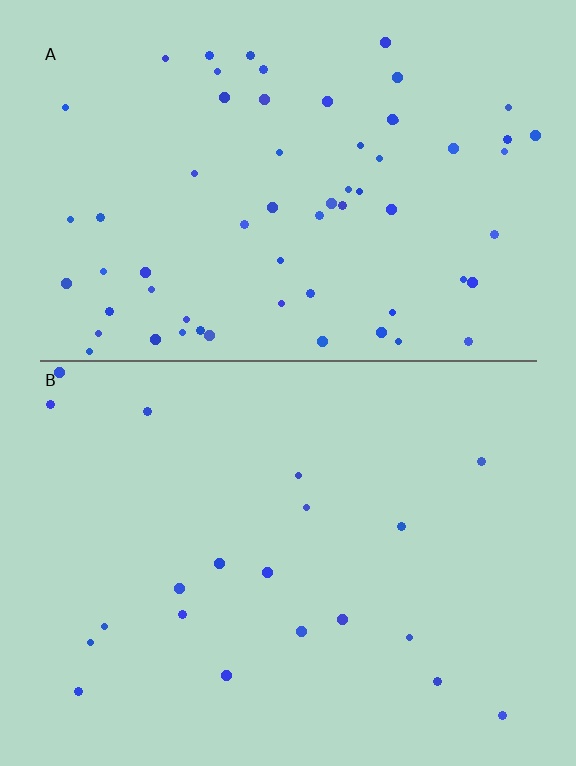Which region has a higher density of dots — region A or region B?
A (the top).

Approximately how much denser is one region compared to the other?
Approximately 3.1× — region A over region B.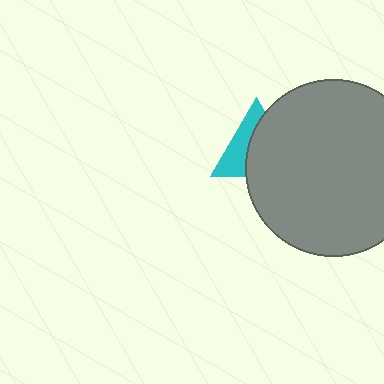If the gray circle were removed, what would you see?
You would see the complete cyan triangle.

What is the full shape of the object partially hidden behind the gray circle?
The partially hidden object is a cyan triangle.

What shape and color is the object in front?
The object in front is a gray circle.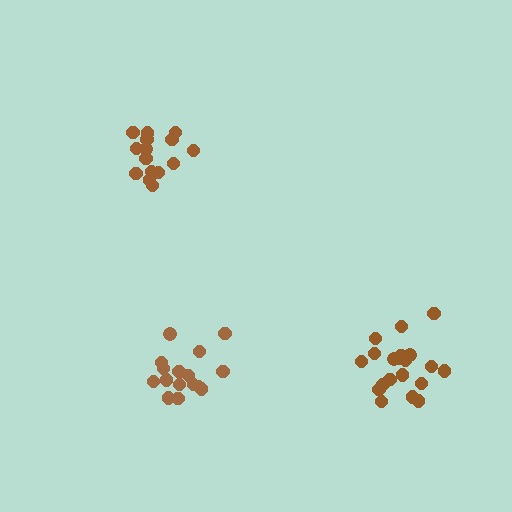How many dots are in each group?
Group 1: 15 dots, Group 2: 17 dots, Group 3: 20 dots (52 total).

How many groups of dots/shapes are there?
There are 3 groups.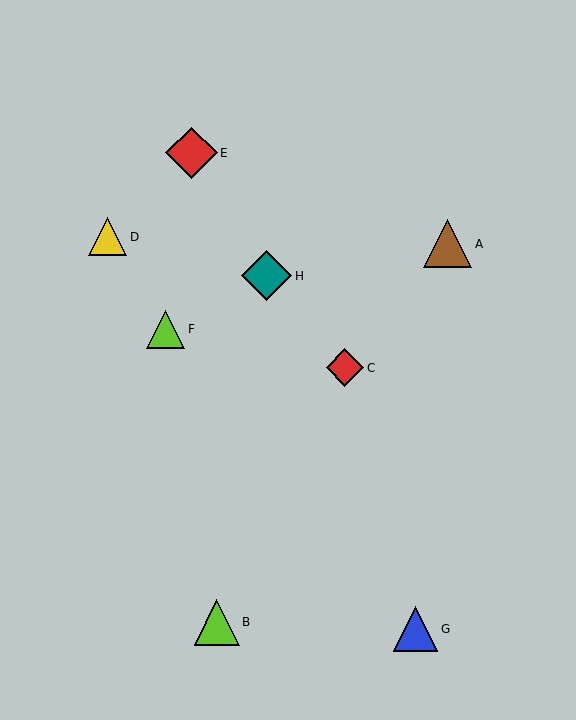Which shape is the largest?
The red diamond (labeled E) is the largest.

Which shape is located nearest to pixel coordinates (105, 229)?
The yellow triangle (labeled D) at (108, 237) is nearest to that location.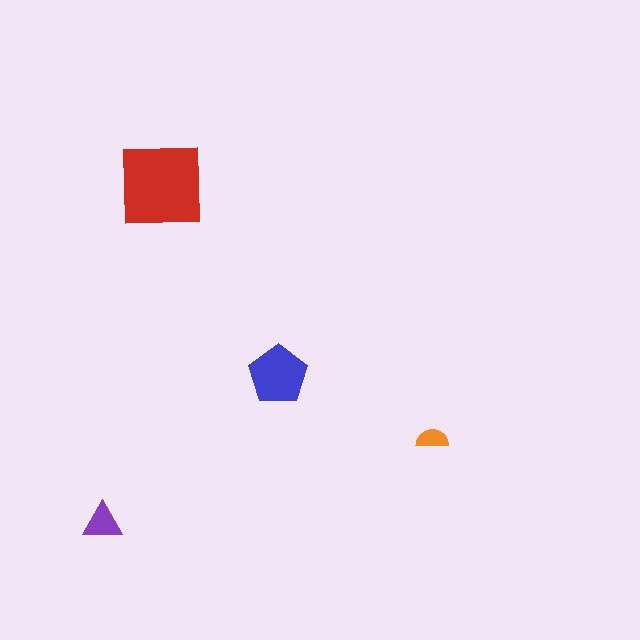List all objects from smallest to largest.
The orange semicircle, the purple triangle, the blue pentagon, the red square.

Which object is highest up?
The red square is topmost.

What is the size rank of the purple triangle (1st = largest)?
3rd.